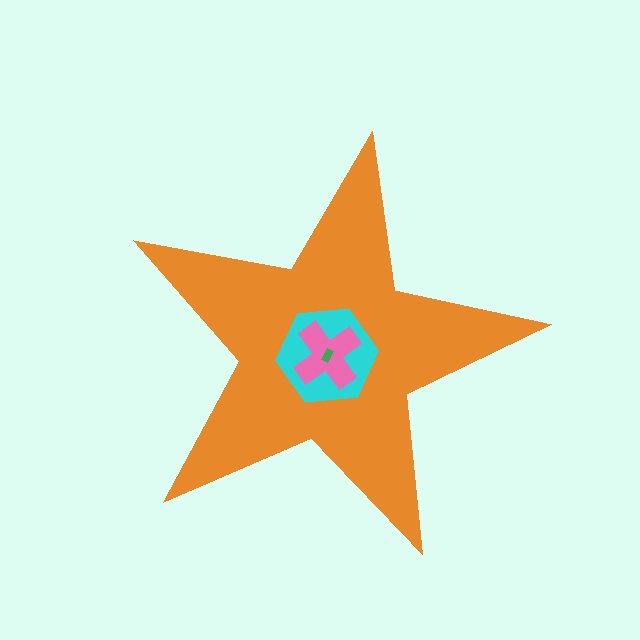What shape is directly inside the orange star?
The cyan hexagon.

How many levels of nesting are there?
4.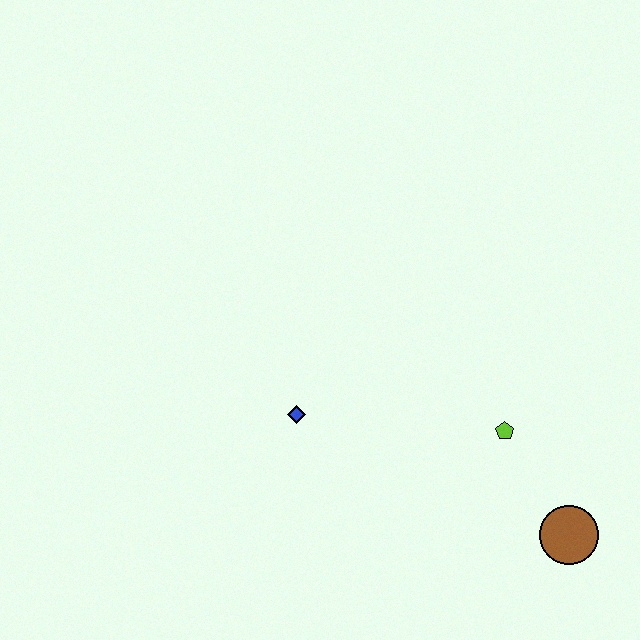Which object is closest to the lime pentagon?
The brown circle is closest to the lime pentagon.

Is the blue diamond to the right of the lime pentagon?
No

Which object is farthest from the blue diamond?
The brown circle is farthest from the blue diamond.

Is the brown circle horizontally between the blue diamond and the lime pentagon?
No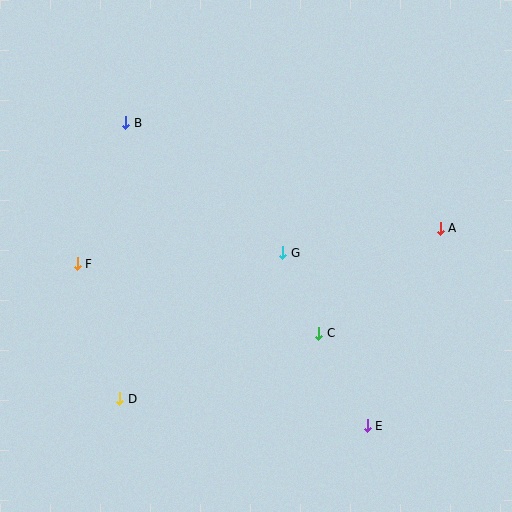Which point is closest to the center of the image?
Point G at (283, 253) is closest to the center.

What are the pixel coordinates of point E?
Point E is at (367, 426).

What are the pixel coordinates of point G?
Point G is at (283, 253).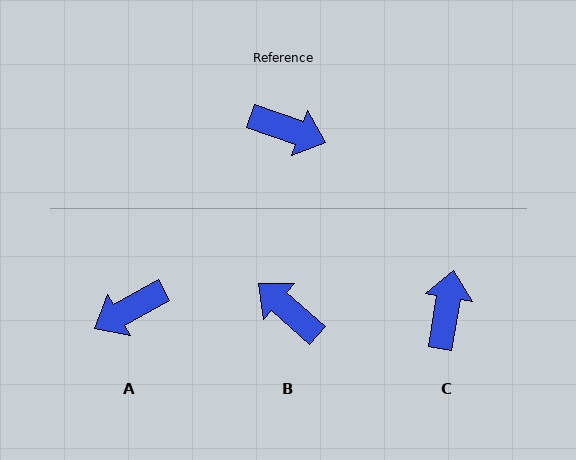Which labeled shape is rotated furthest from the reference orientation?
B, about 158 degrees away.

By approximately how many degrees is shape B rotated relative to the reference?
Approximately 158 degrees counter-clockwise.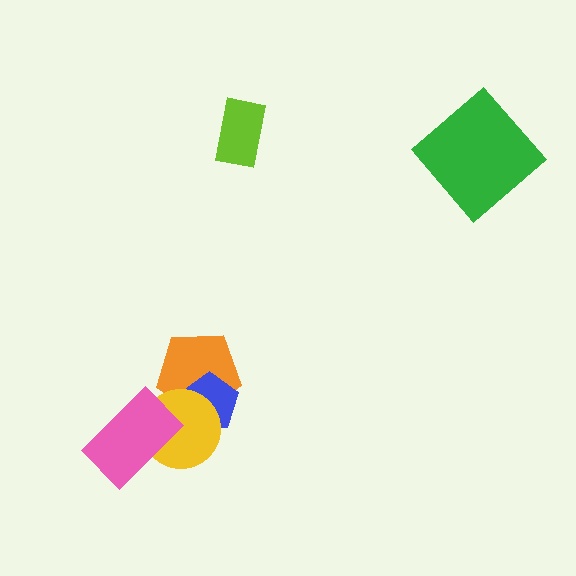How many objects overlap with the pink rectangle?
1 object overlaps with the pink rectangle.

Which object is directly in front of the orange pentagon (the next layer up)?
The blue pentagon is directly in front of the orange pentagon.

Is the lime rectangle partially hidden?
No, no other shape covers it.